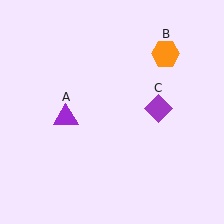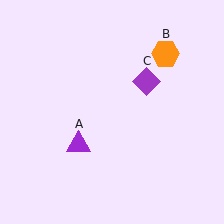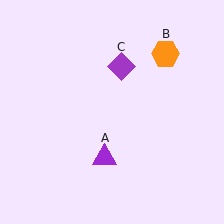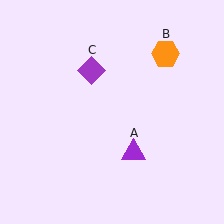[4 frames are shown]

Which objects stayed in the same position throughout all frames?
Orange hexagon (object B) remained stationary.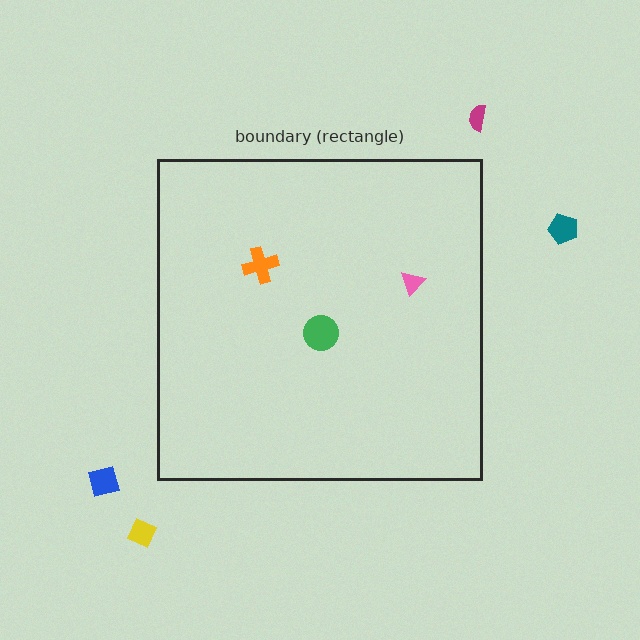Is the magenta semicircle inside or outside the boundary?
Outside.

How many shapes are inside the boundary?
3 inside, 4 outside.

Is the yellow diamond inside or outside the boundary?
Outside.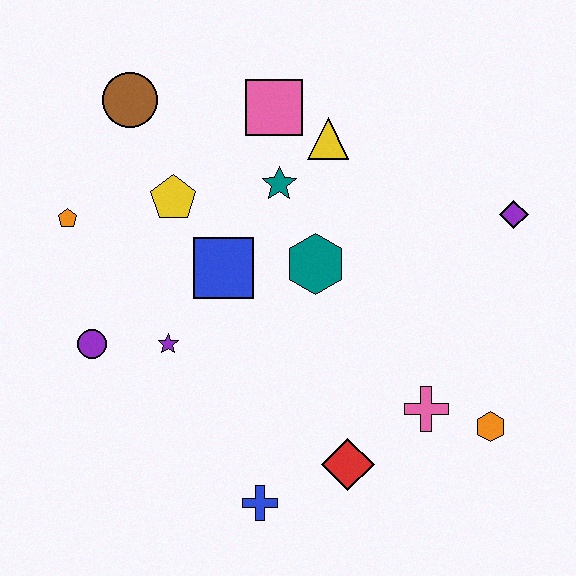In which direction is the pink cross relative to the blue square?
The pink cross is to the right of the blue square.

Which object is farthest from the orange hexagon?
The brown circle is farthest from the orange hexagon.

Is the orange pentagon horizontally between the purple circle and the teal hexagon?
No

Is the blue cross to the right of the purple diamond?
No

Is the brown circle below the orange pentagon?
No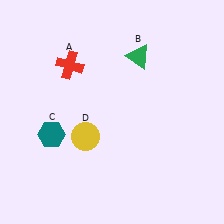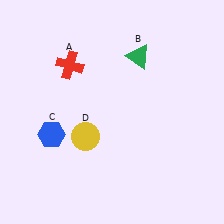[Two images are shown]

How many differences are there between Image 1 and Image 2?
There is 1 difference between the two images.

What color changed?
The hexagon (C) changed from teal in Image 1 to blue in Image 2.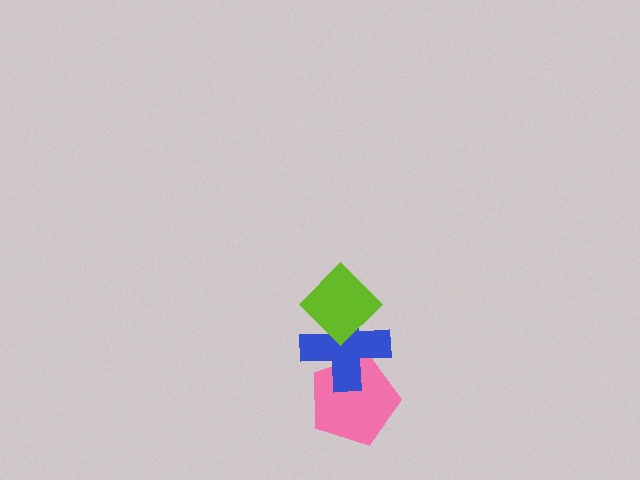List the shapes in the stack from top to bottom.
From top to bottom: the lime diamond, the blue cross, the pink pentagon.